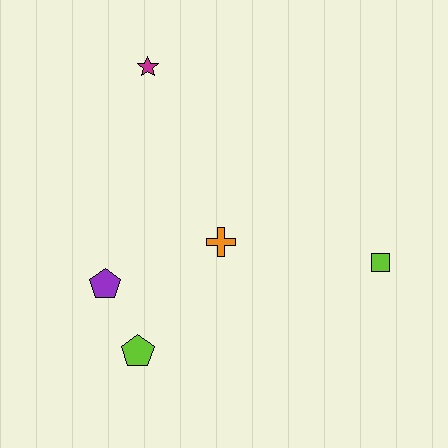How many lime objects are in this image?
There are 2 lime objects.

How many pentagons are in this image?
There are 2 pentagons.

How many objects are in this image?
There are 5 objects.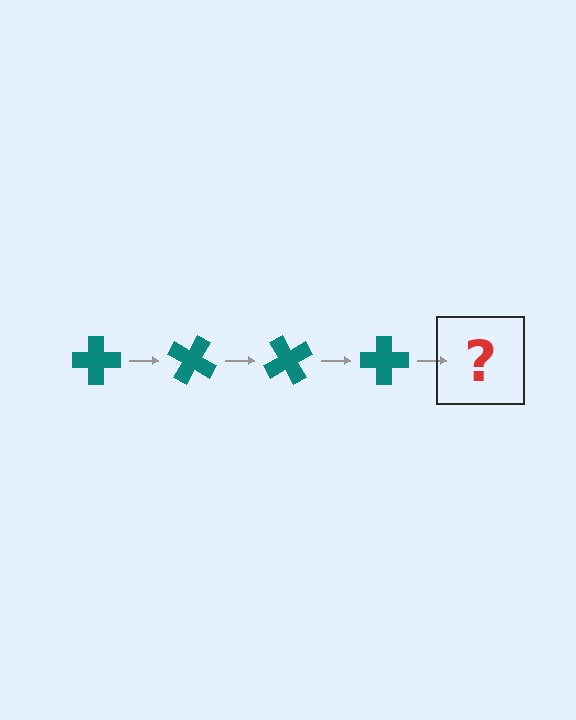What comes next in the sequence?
The next element should be a teal cross rotated 120 degrees.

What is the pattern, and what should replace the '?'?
The pattern is that the cross rotates 30 degrees each step. The '?' should be a teal cross rotated 120 degrees.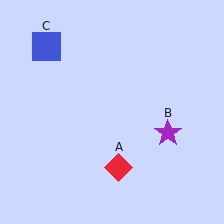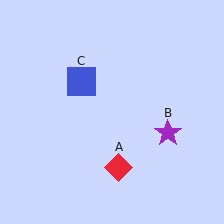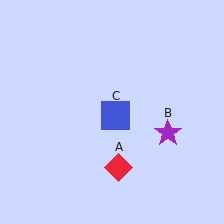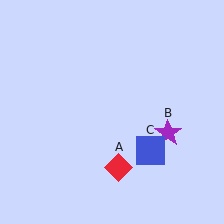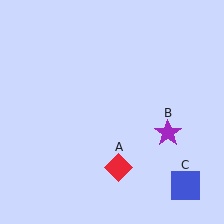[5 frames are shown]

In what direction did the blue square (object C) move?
The blue square (object C) moved down and to the right.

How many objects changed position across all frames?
1 object changed position: blue square (object C).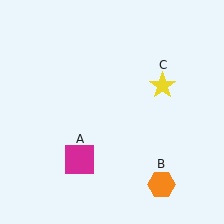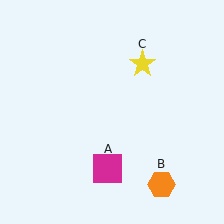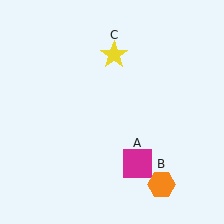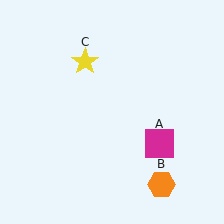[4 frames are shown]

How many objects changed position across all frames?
2 objects changed position: magenta square (object A), yellow star (object C).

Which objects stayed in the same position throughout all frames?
Orange hexagon (object B) remained stationary.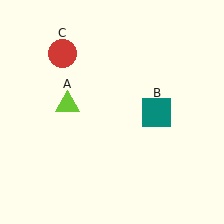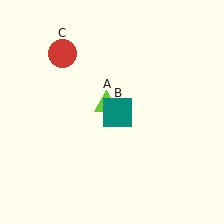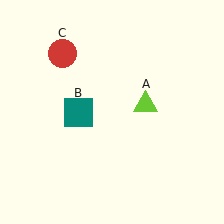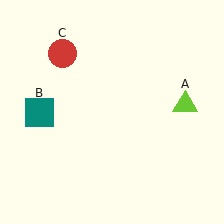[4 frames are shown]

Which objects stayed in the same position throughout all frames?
Red circle (object C) remained stationary.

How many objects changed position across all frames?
2 objects changed position: lime triangle (object A), teal square (object B).